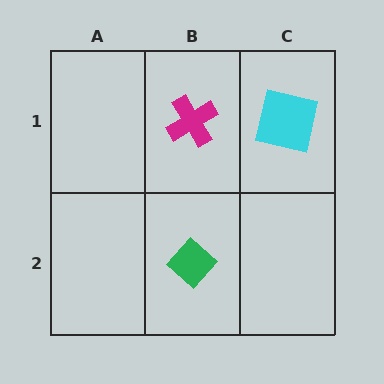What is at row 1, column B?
A magenta cross.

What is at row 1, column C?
A cyan square.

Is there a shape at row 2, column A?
No, that cell is empty.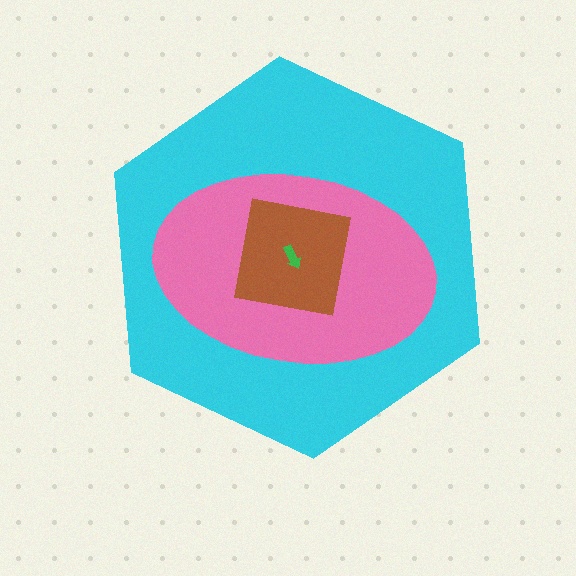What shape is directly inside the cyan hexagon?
The pink ellipse.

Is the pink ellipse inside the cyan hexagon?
Yes.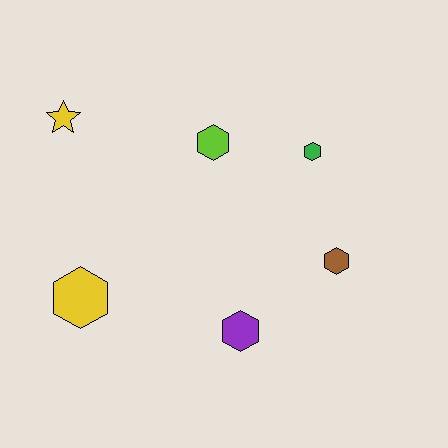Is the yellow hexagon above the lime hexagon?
No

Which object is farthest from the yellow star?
The brown hexagon is farthest from the yellow star.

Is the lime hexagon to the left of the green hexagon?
Yes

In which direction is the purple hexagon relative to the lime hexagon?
The purple hexagon is below the lime hexagon.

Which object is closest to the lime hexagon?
The green hexagon is closest to the lime hexagon.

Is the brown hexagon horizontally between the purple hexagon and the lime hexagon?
No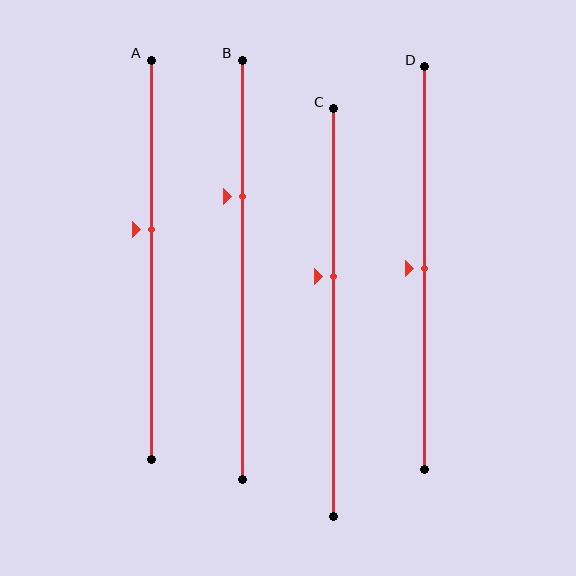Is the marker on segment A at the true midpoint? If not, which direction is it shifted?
No, the marker on segment A is shifted upward by about 8% of the segment length.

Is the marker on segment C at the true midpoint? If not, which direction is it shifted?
No, the marker on segment C is shifted upward by about 9% of the segment length.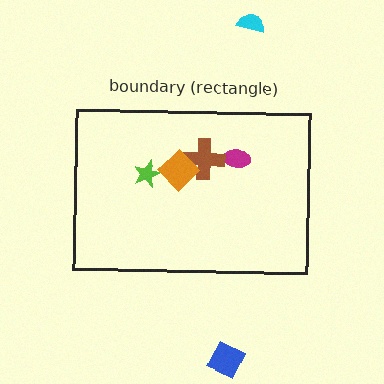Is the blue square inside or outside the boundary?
Outside.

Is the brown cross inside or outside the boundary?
Inside.